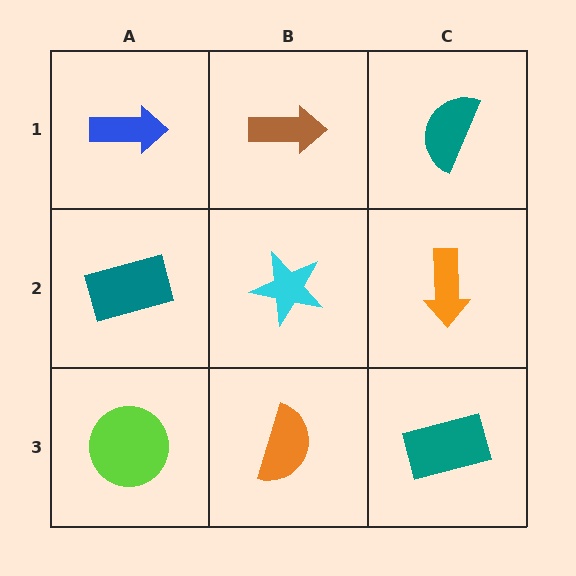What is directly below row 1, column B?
A cyan star.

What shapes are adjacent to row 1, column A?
A teal rectangle (row 2, column A), a brown arrow (row 1, column B).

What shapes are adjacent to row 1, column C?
An orange arrow (row 2, column C), a brown arrow (row 1, column B).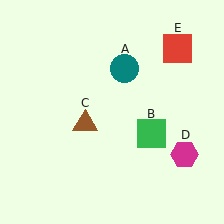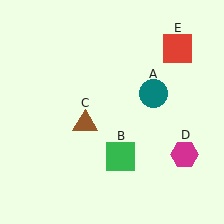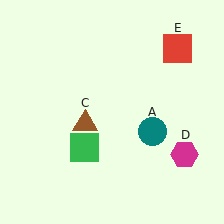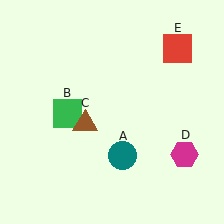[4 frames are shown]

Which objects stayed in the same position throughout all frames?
Brown triangle (object C) and magenta hexagon (object D) and red square (object E) remained stationary.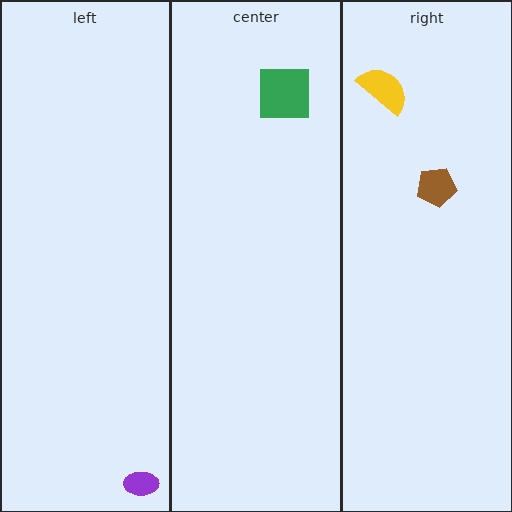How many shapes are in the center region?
1.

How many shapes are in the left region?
1.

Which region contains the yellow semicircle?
The right region.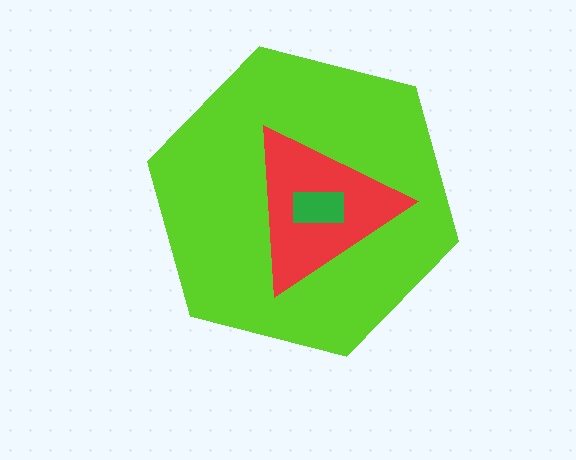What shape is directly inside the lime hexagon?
The red triangle.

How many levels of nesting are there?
3.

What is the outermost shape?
The lime hexagon.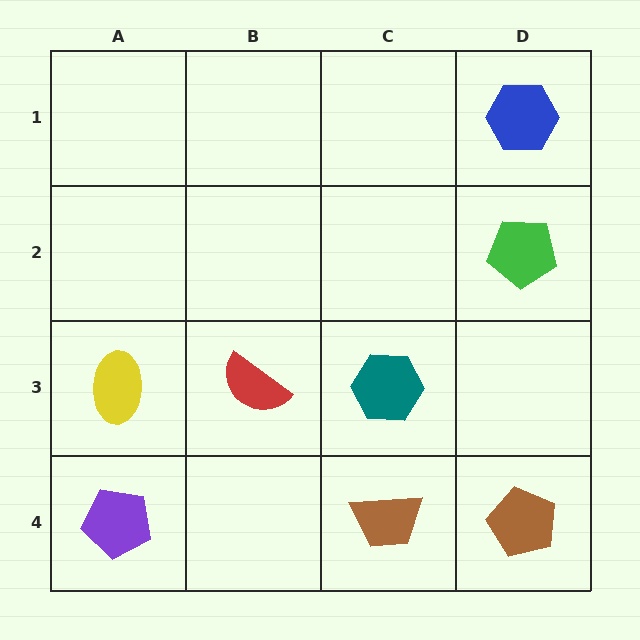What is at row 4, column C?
A brown trapezoid.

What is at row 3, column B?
A red semicircle.